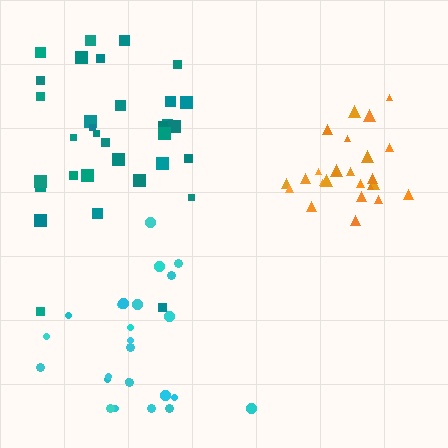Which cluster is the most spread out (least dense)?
Cyan.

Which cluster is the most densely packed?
Orange.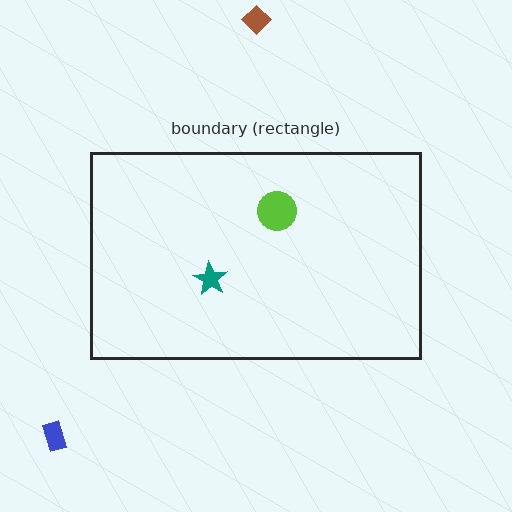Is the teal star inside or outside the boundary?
Inside.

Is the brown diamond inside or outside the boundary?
Outside.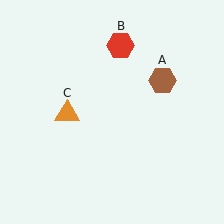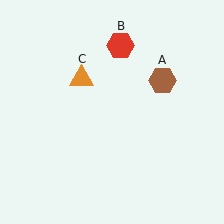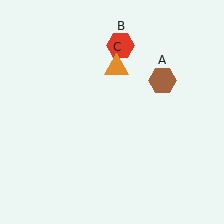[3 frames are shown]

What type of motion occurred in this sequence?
The orange triangle (object C) rotated clockwise around the center of the scene.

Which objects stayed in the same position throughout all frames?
Brown hexagon (object A) and red hexagon (object B) remained stationary.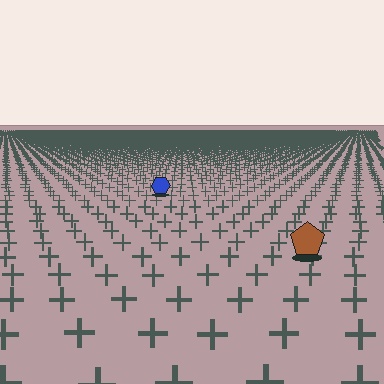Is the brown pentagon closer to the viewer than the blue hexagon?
Yes. The brown pentagon is closer — you can tell from the texture gradient: the ground texture is coarser near it.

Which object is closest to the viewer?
The brown pentagon is closest. The texture marks near it are larger and more spread out.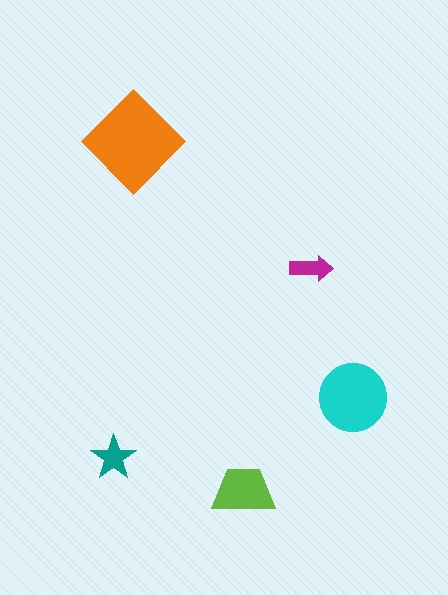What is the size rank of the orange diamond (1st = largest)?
1st.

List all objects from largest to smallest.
The orange diamond, the cyan circle, the lime trapezoid, the teal star, the magenta arrow.